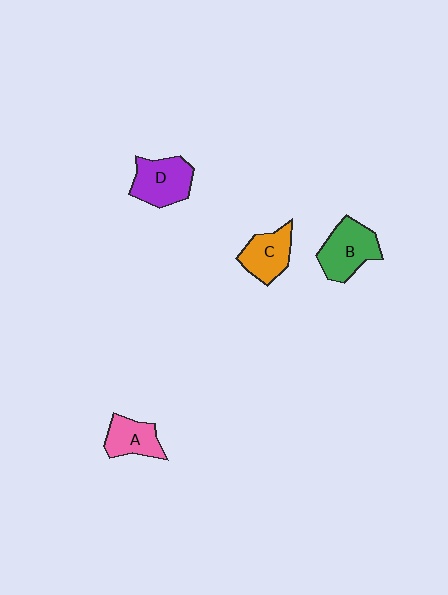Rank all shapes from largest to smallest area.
From largest to smallest: B (green), D (purple), C (orange), A (pink).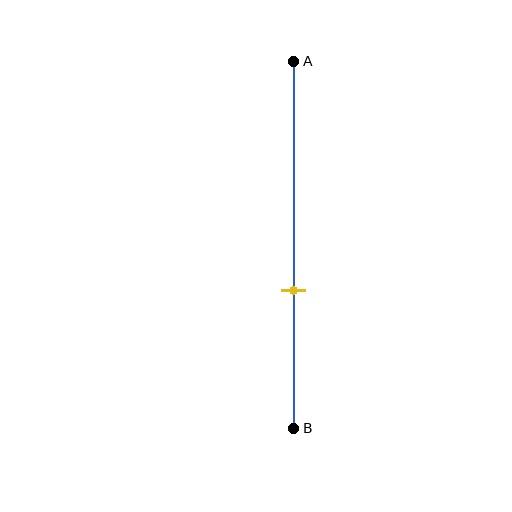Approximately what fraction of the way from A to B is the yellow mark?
The yellow mark is approximately 60% of the way from A to B.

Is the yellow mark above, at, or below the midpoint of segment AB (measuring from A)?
The yellow mark is below the midpoint of segment AB.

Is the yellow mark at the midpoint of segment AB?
No, the mark is at about 60% from A, not at the 50% midpoint.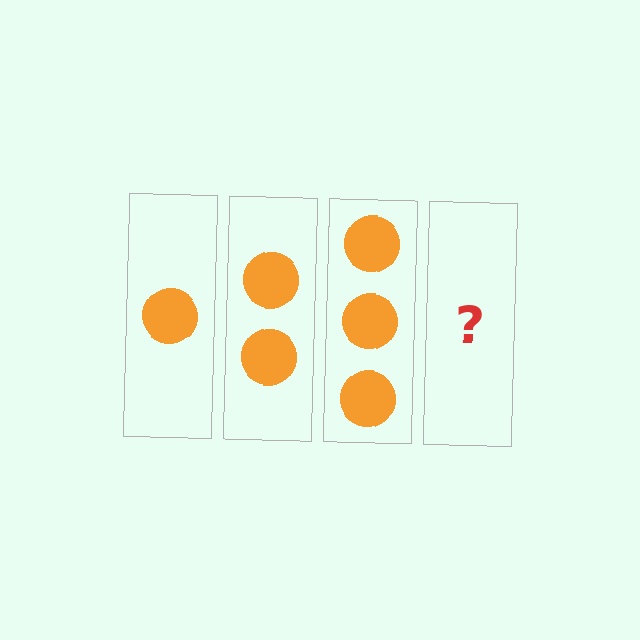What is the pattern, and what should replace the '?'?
The pattern is that each step adds one more circle. The '?' should be 4 circles.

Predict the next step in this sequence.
The next step is 4 circles.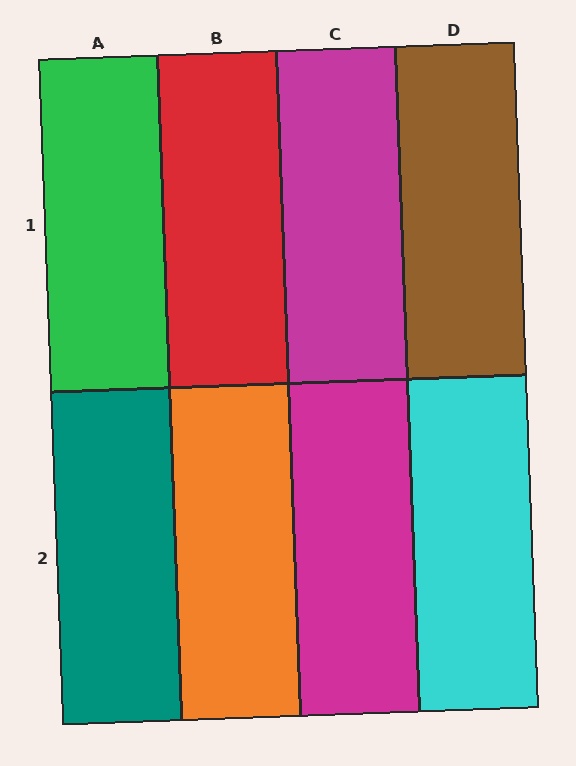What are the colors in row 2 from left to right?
Teal, orange, magenta, cyan.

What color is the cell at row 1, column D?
Brown.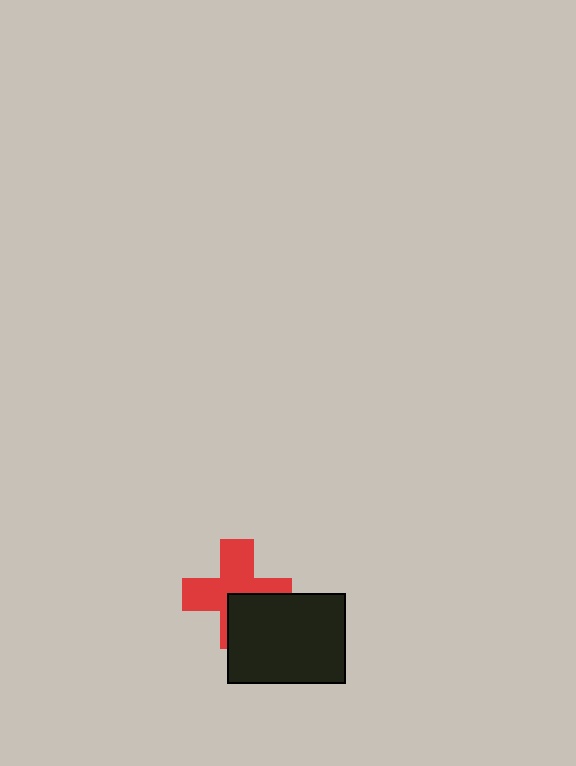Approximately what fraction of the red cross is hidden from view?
Roughly 34% of the red cross is hidden behind the black rectangle.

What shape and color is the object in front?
The object in front is a black rectangle.